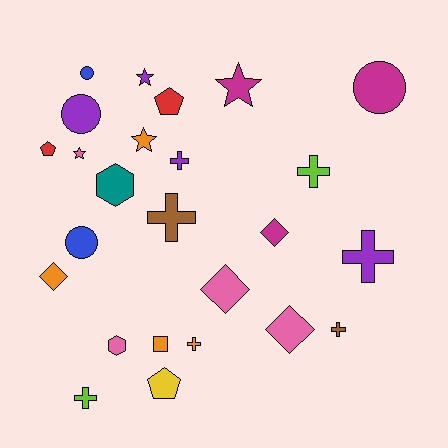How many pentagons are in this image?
There are 3 pentagons.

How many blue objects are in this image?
There are 2 blue objects.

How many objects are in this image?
There are 25 objects.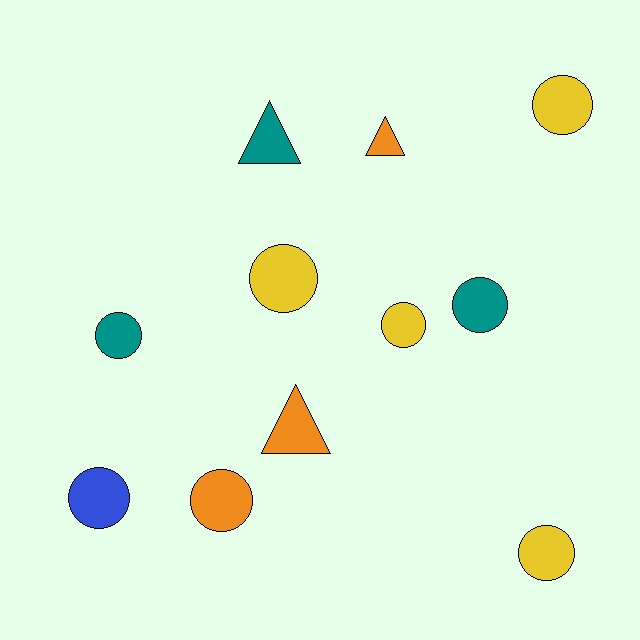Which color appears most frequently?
Yellow, with 4 objects.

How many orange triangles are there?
There are 2 orange triangles.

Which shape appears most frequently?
Circle, with 8 objects.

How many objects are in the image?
There are 11 objects.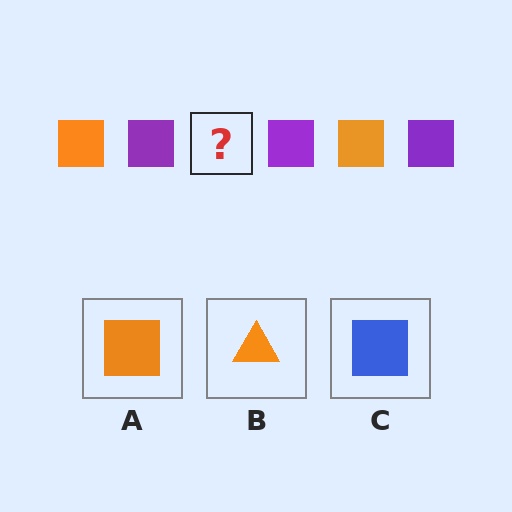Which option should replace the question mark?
Option A.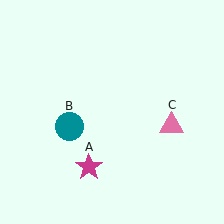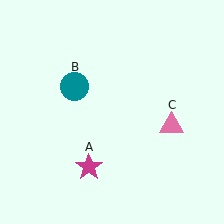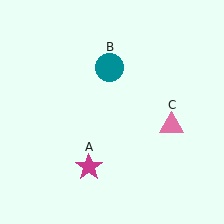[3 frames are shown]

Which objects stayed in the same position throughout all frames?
Magenta star (object A) and pink triangle (object C) remained stationary.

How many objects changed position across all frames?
1 object changed position: teal circle (object B).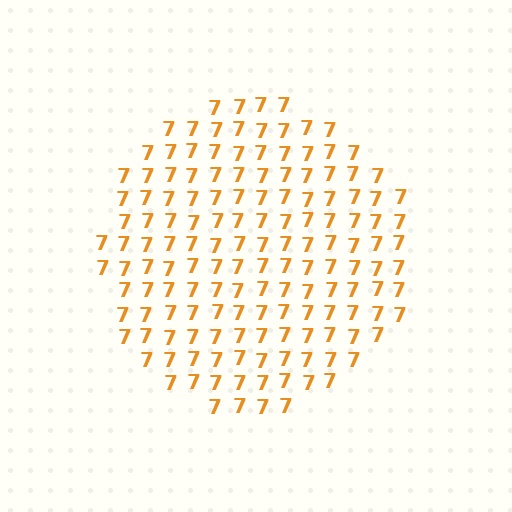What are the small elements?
The small elements are digit 7's.